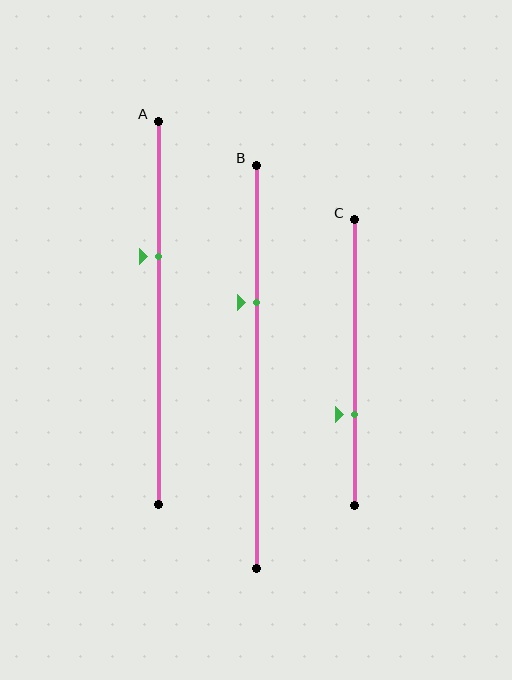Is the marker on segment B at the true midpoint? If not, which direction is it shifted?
No, the marker on segment B is shifted upward by about 16% of the segment length.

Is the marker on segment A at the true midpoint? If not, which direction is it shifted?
No, the marker on segment A is shifted upward by about 15% of the segment length.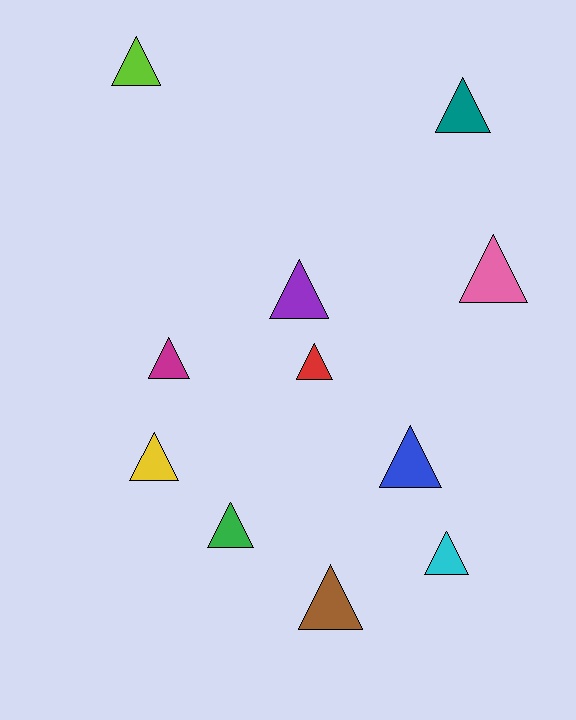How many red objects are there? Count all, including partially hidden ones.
There is 1 red object.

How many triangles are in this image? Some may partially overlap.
There are 11 triangles.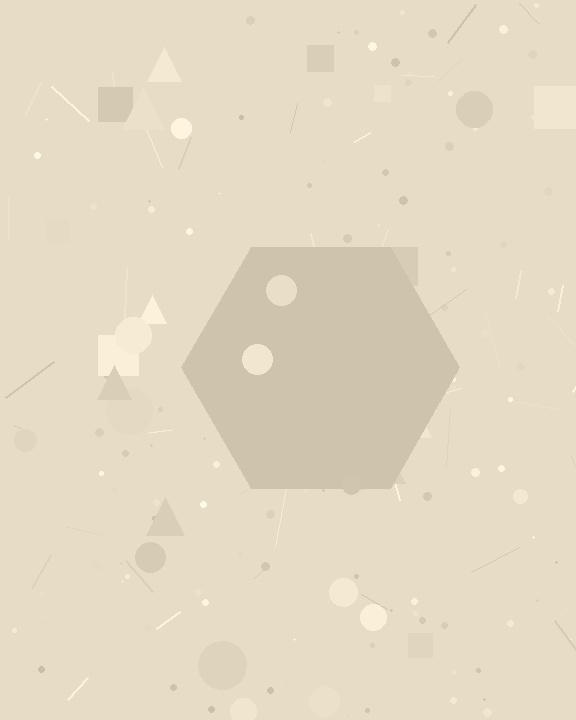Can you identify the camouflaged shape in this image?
The camouflaged shape is a hexagon.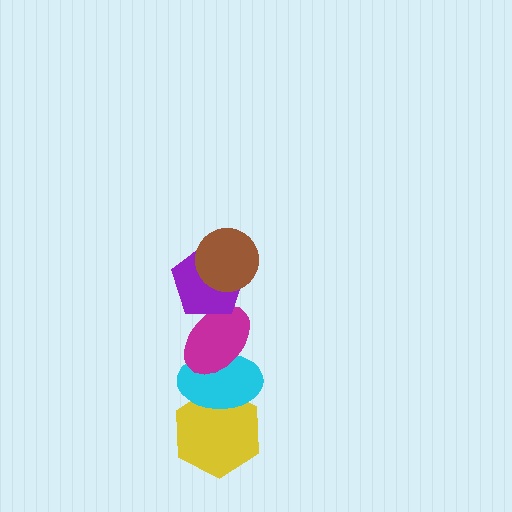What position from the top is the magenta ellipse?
The magenta ellipse is 3rd from the top.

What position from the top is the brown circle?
The brown circle is 1st from the top.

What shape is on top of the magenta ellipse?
The purple pentagon is on top of the magenta ellipse.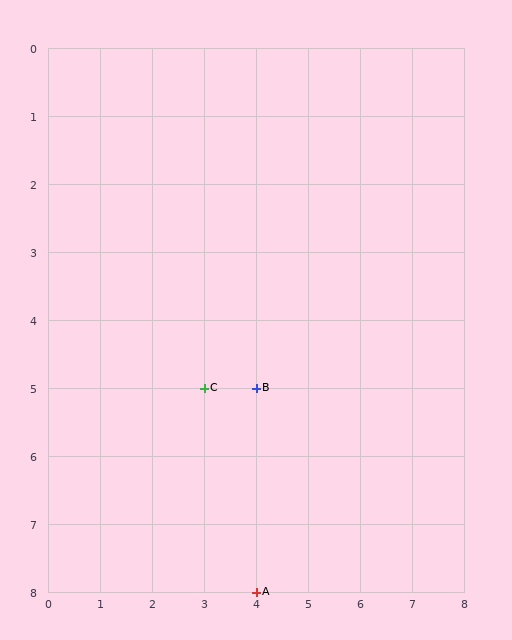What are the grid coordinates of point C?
Point C is at grid coordinates (3, 5).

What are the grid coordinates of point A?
Point A is at grid coordinates (4, 8).